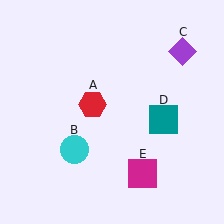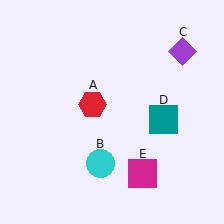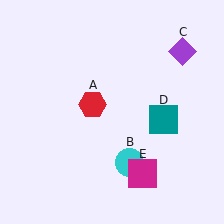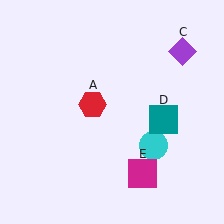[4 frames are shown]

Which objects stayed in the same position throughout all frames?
Red hexagon (object A) and purple diamond (object C) and teal square (object D) and magenta square (object E) remained stationary.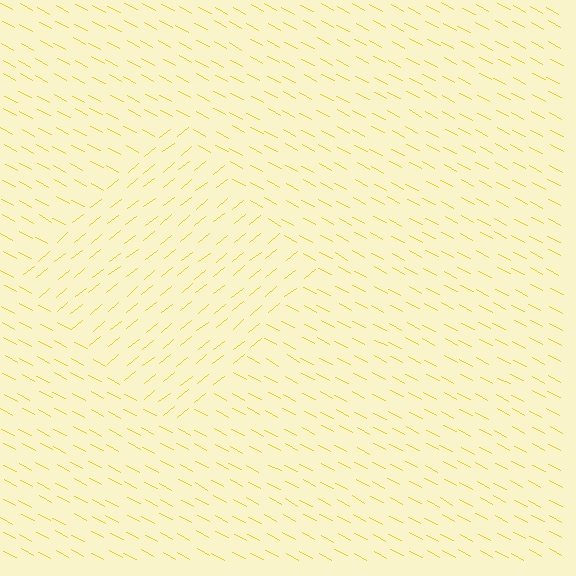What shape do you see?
I see a diamond.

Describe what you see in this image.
The image is filled with small yellow line segments. A diamond region in the image has lines oriented differently from the surrounding lines, creating a visible texture boundary.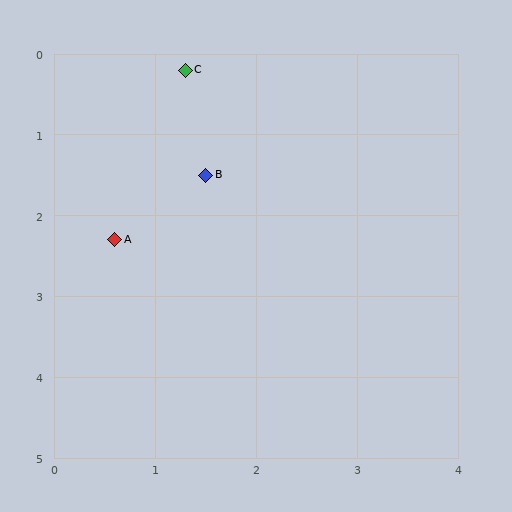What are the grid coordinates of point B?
Point B is at approximately (1.5, 1.5).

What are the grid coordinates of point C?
Point C is at approximately (1.3, 0.2).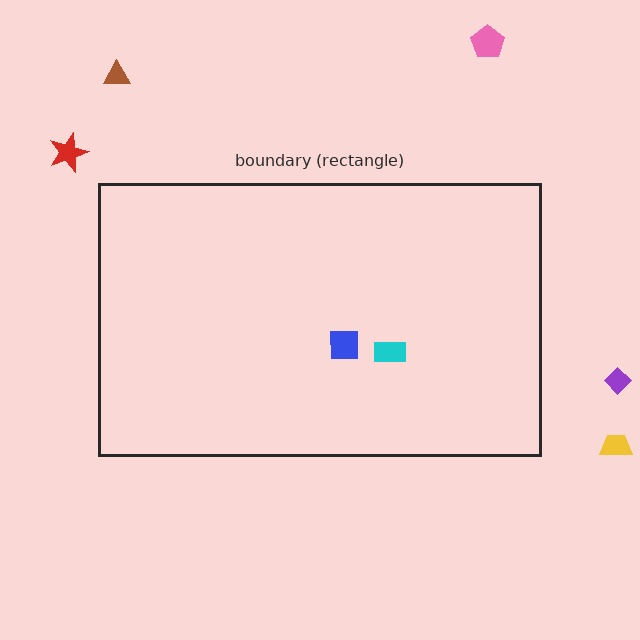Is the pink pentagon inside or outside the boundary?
Outside.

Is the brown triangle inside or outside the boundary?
Outside.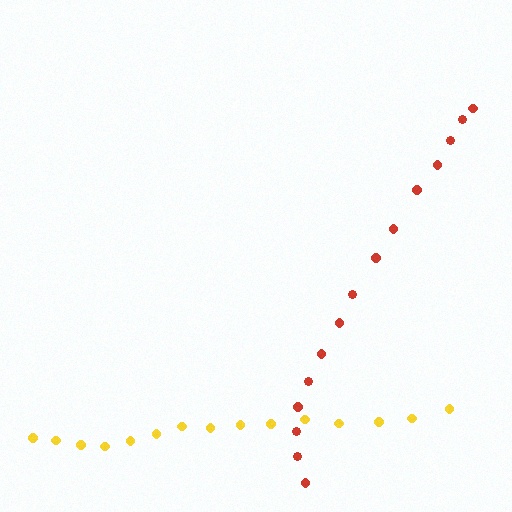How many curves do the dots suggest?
There are 2 distinct paths.